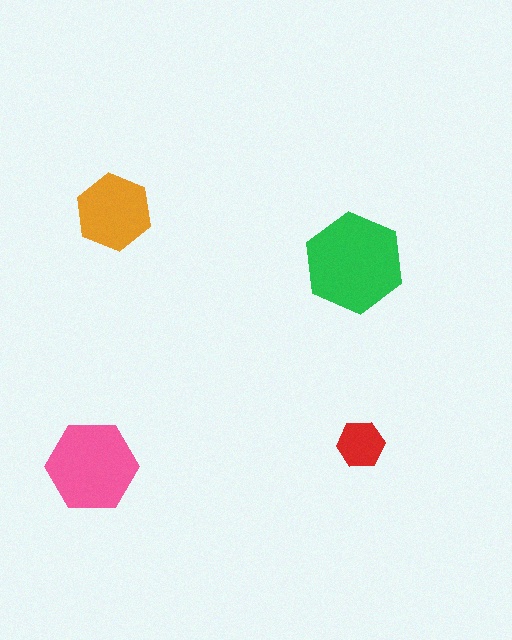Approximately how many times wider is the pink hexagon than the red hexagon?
About 2 times wider.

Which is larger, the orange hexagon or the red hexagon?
The orange one.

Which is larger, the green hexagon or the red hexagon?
The green one.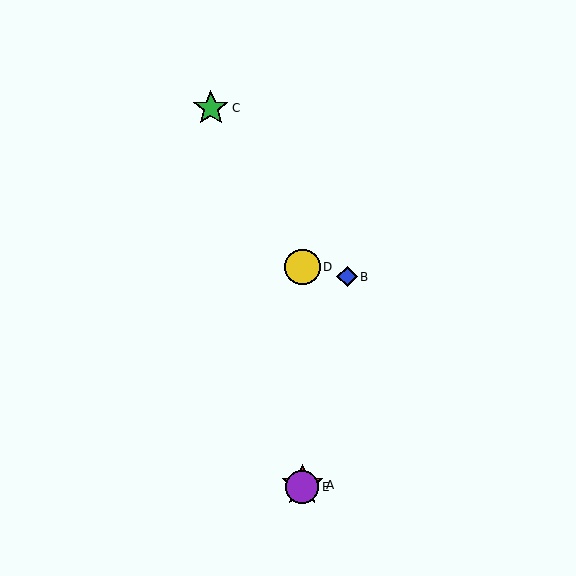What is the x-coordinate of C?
Object C is at x≈211.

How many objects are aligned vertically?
3 objects (A, D, E) are aligned vertically.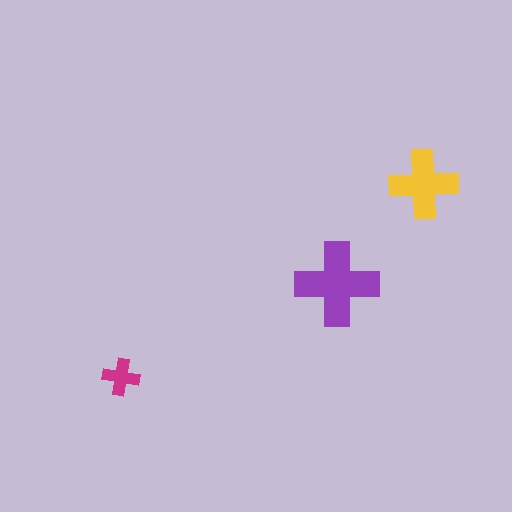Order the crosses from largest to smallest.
the purple one, the yellow one, the magenta one.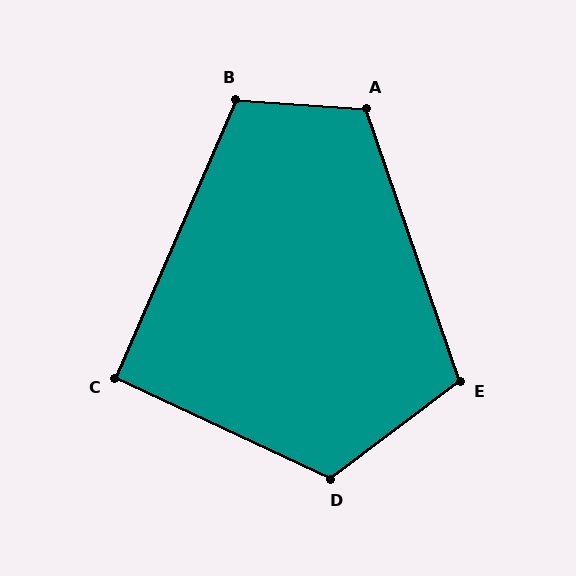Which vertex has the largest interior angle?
D, at approximately 118 degrees.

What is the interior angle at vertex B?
Approximately 109 degrees (obtuse).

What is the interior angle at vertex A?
Approximately 113 degrees (obtuse).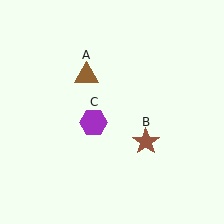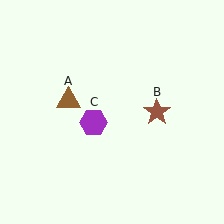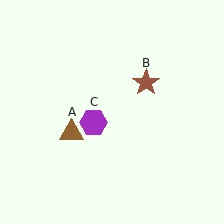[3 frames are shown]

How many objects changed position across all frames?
2 objects changed position: brown triangle (object A), brown star (object B).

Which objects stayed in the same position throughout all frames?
Purple hexagon (object C) remained stationary.